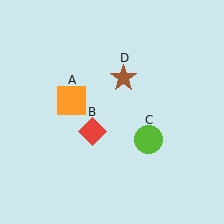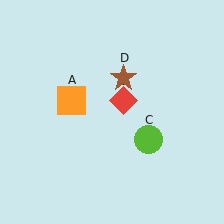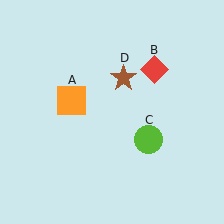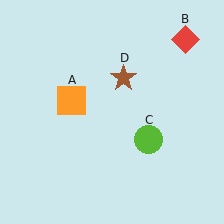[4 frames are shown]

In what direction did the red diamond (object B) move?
The red diamond (object B) moved up and to the right.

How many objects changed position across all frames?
1 object changed position: red diamond (object B).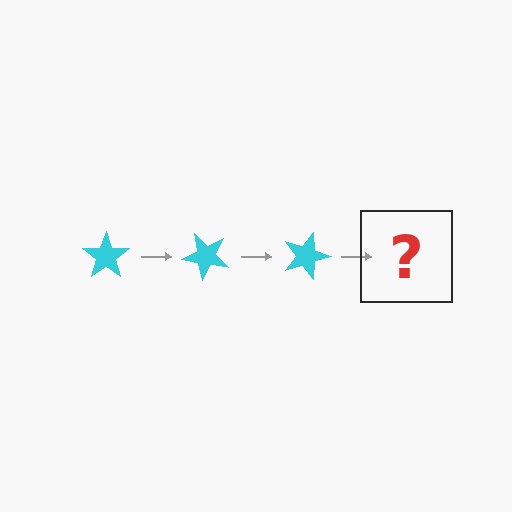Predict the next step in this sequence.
The next step is a cyan star rotated 135 degrees.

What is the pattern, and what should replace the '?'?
The pattern is that the star rotates 45 degrees each step. The '?' should be a cyan star rotated 135 degrees.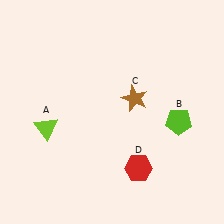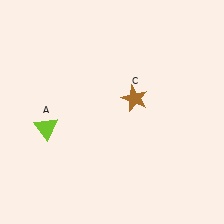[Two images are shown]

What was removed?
The red hexagon (D), the lime pentagon (B) were removed in Image 2.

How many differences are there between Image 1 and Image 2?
There are 2 differences between the two images.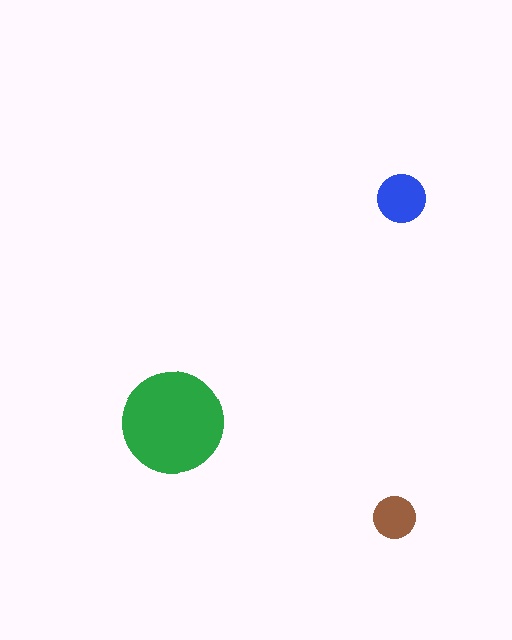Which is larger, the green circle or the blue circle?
The green one.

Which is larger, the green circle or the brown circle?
The green one.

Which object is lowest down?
The brown circle is bottommost.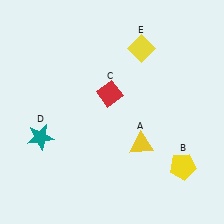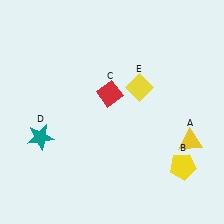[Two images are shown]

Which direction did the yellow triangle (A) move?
The yellow triangle (A) moved right.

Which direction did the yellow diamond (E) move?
The yellow diamond (E) moved down.